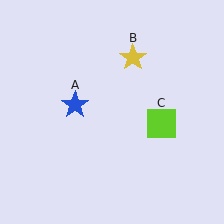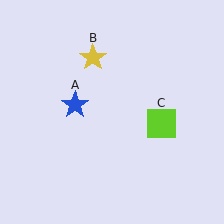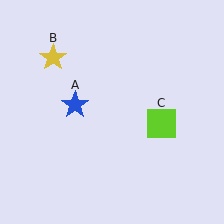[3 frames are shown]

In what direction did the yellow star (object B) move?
The yellow star (object B) moved left.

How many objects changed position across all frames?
1 object changed position: yellow star (object B).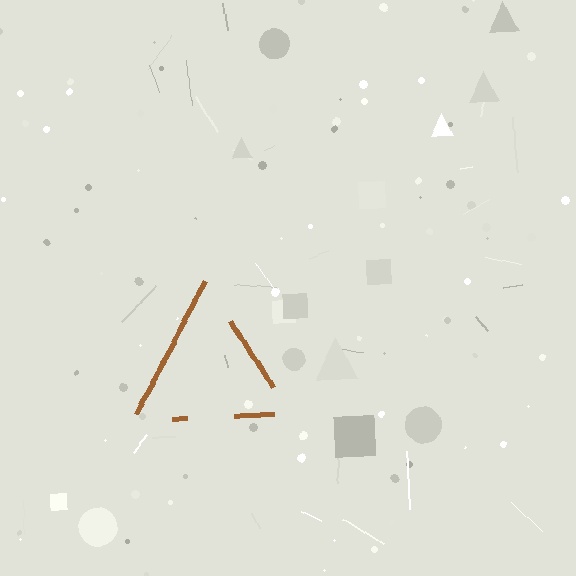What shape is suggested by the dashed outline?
The dashed outline suggests a triangle.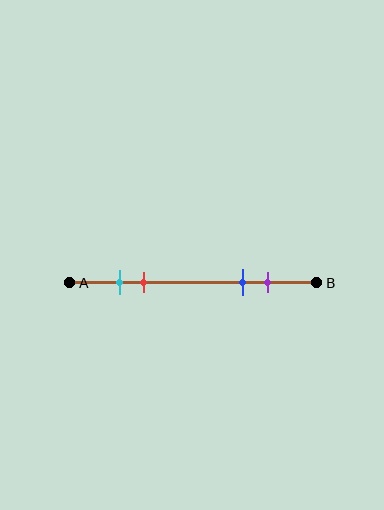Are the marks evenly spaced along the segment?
No, the marks are not evenly spaced.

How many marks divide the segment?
There are 4 marks dividing the segment.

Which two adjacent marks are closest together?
The cyan and red marks are the closest adjacent pair.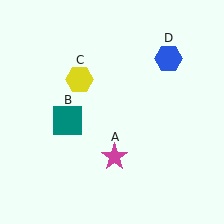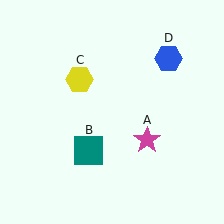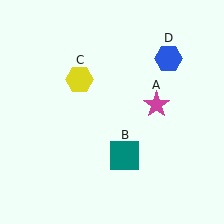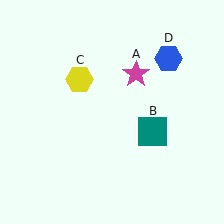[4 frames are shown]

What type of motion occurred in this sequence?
The magenta star (object A), teal square (object B) rotated counterclockwise around the center of the scene.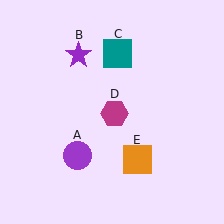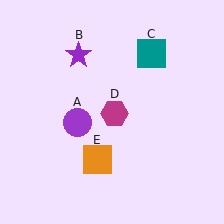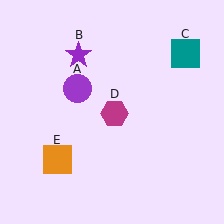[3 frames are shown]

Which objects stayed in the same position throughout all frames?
Purple star (object B) and magenta hexagon (object D) remained stationary.